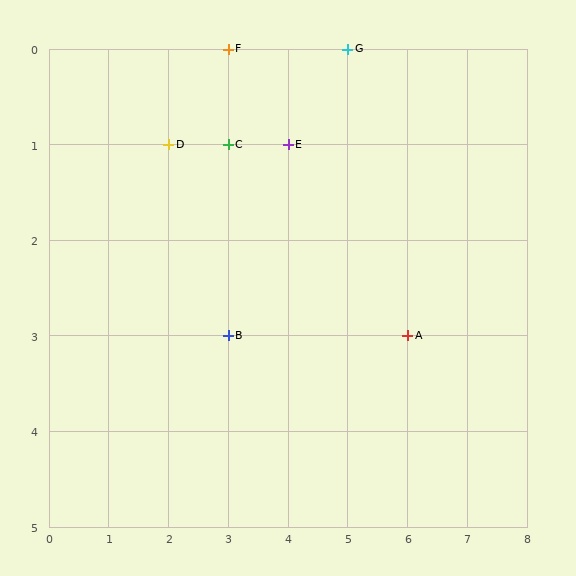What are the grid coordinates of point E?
Point E is at grid coordinates (4, 1).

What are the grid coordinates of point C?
Point C is at grid coordinates (3, 1).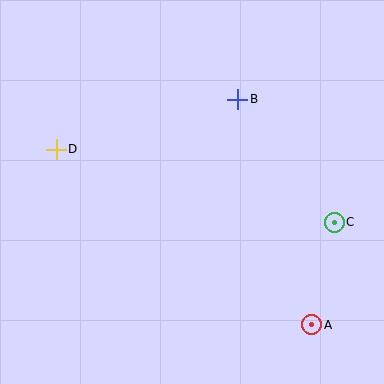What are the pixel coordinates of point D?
Point D is at (56, 149).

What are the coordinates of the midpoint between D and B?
The midpoint between D and B is at (147, 124).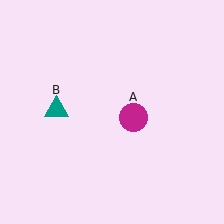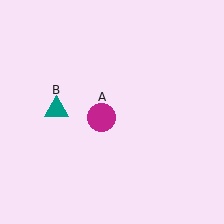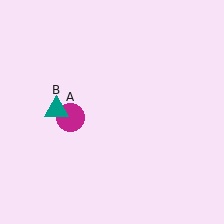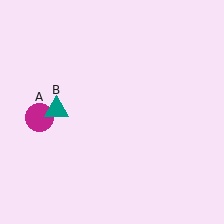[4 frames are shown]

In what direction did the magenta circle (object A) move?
The magenta circle (object A) moved left.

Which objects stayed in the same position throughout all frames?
Teal triangle (object B) remained stationary.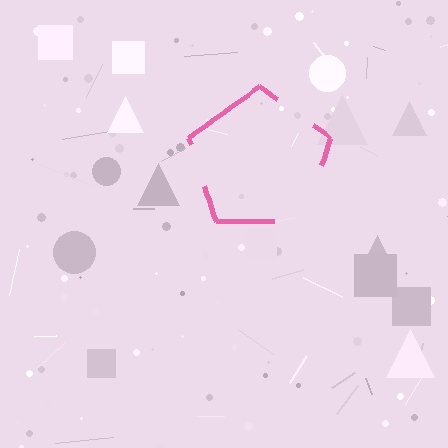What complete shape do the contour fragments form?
The contour fragments form a pentagon.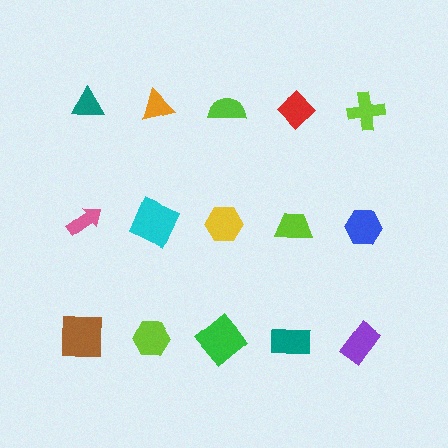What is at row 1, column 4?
A red diamond.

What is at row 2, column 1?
A pink arrow.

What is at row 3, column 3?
A green diamond.